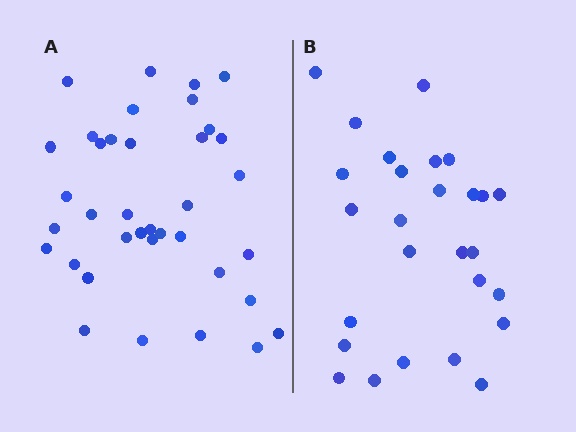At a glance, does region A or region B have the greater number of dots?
Region A (the left region) has more dots.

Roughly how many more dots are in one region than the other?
Region A has roughly 10 or so more dots than region B.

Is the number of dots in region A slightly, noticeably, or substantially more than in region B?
Region A has noticeably more, but not dramatically so. The ratio is roughly 1.4 to 1.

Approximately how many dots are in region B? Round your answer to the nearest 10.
About 30 dots. (The exact count is 27, which rounds to 30.)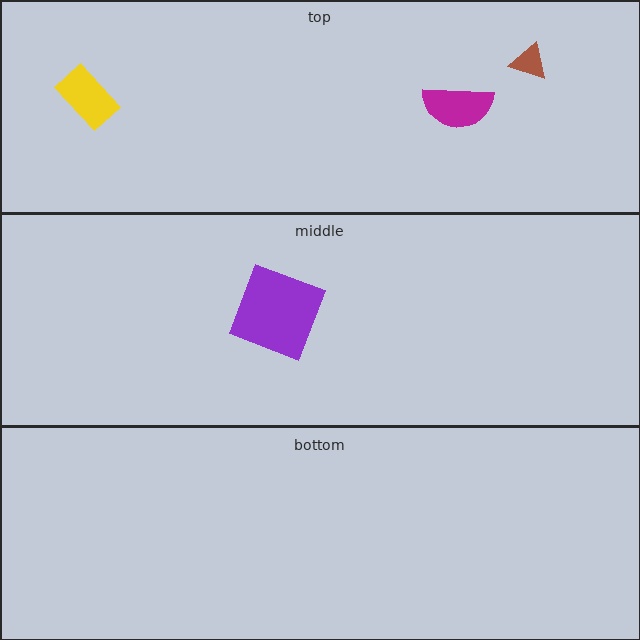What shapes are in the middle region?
The purple square.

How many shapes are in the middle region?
1.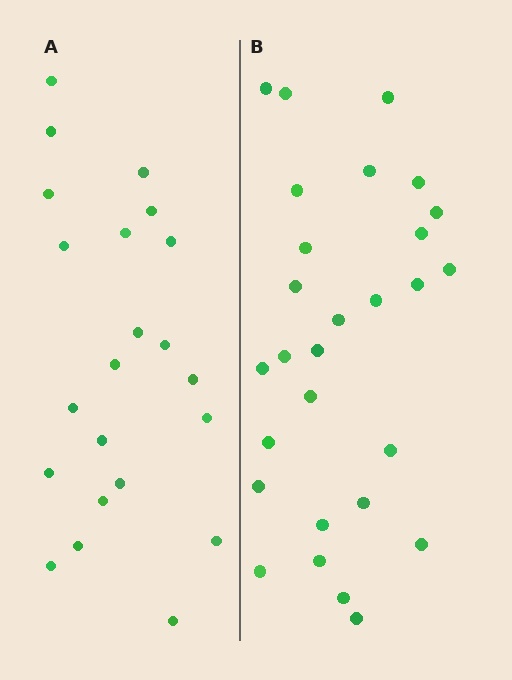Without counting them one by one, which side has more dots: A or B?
Region B (the right region) has more dots.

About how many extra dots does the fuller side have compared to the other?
Region B has about 6 more dots than region A.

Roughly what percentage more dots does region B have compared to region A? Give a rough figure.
About 25% more.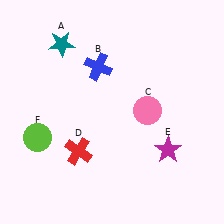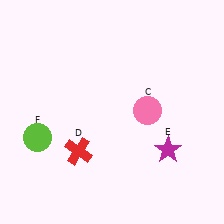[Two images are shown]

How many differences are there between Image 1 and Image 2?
There are 2 differences between the two images.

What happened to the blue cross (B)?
The blue cross (B) was removed in Image 2. It was in the top-left area of Image 1.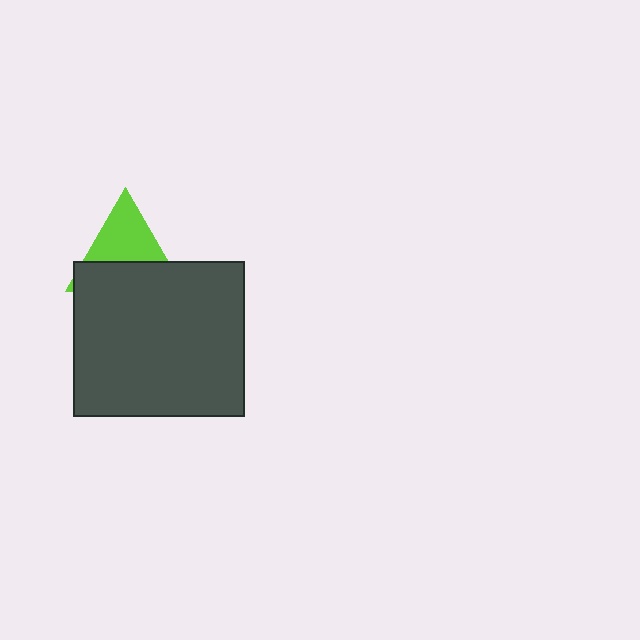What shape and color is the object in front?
The object in front is a dark gray rectangle.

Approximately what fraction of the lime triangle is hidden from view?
Roughly 48% of the lime triangle is hidden behind the dark gray rectangle.